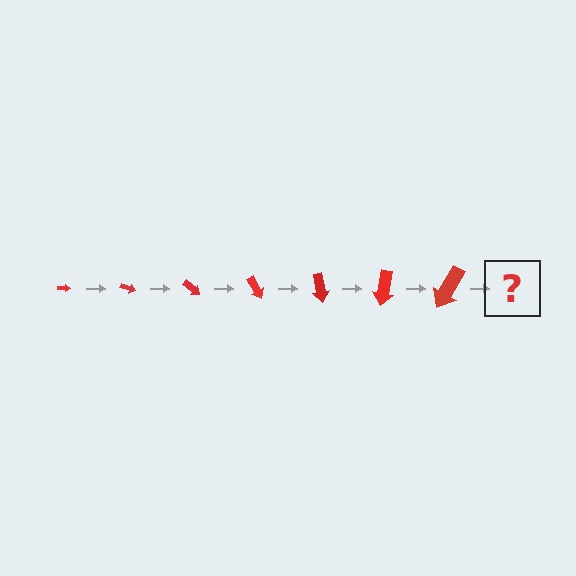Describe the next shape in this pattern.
It should be an arrow, larger than the previous one and rotated 140 degrees from the start.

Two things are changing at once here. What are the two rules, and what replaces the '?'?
The two rules are that the arrow grows larger each step and it rotates 20 degrees each step. The '?' should be an arrow, larger than the previous one and rotated 140 degrees from the start.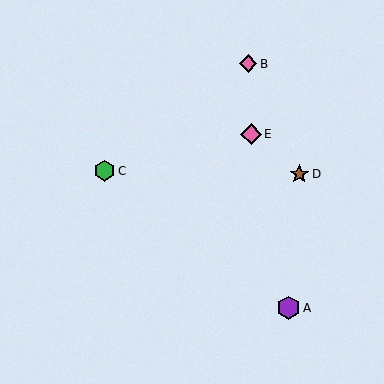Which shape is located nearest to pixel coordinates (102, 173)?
The green hexagon (labeled C) at (105, 171) is nearest to that location.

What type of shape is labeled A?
Shape A is a purple hexagon.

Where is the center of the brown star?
The center of the brown star is at (299, 174).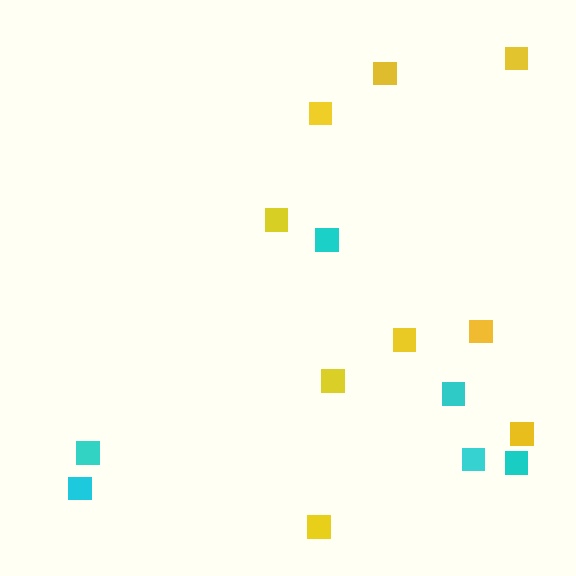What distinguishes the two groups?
There are 2 groups: one group of cyan squares (6) and one group of yellow squares (9).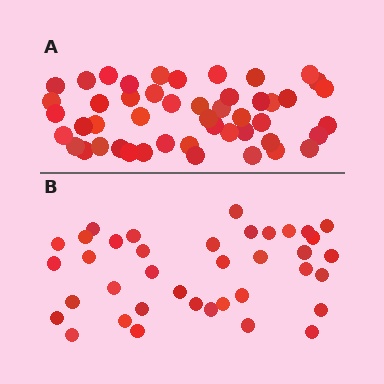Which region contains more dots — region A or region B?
Region A (the top region) has more dots.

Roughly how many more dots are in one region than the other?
Region A has roughly 10 or so more dots than region B.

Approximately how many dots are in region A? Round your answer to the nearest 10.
About 50 dots. (The exact count is 48, which rounds to 50.)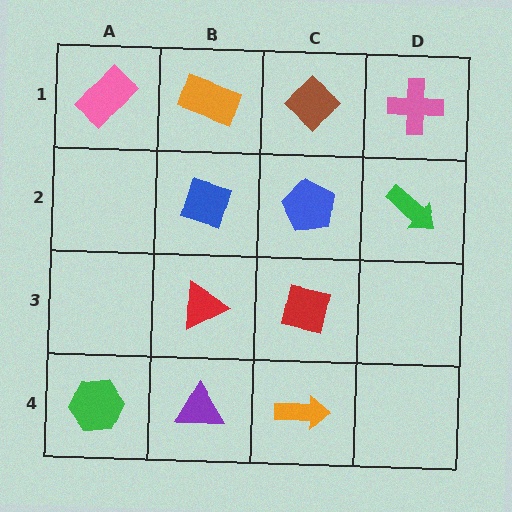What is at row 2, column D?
A green arrow.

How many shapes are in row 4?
3 shapes.